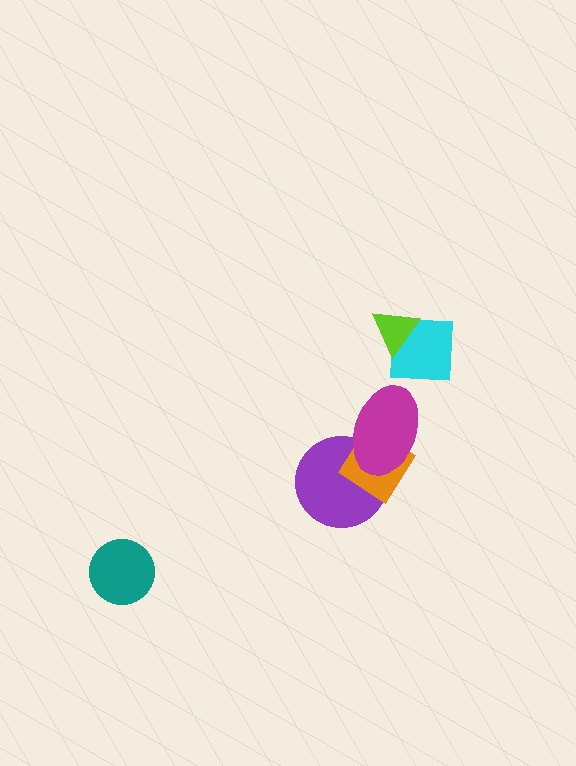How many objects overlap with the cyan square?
1 object overlaps with the cyan square.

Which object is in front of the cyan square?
The lime triangle is in front of the cyan square.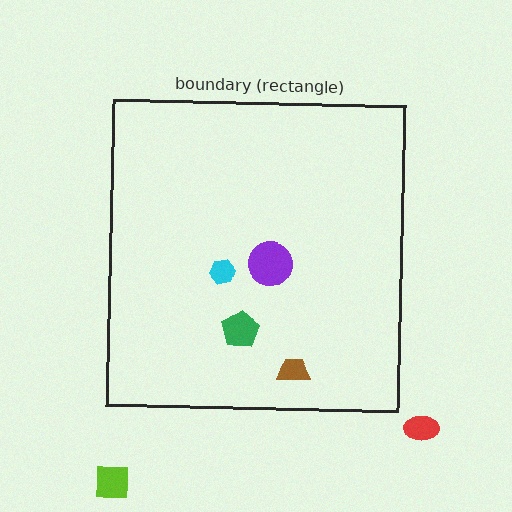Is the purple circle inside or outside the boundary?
Inside.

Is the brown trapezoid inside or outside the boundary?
Inside.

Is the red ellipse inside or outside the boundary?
Outside.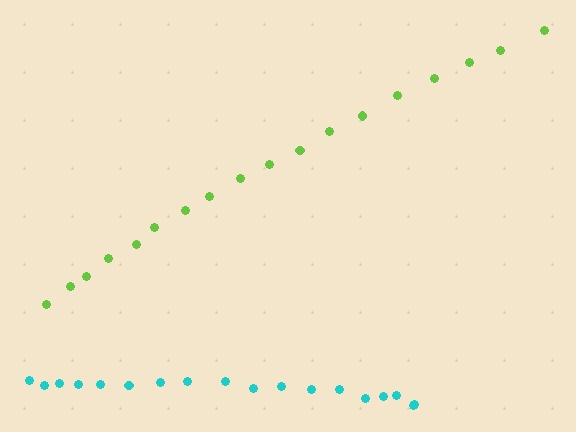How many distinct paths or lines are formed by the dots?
There are 2 distinct paths.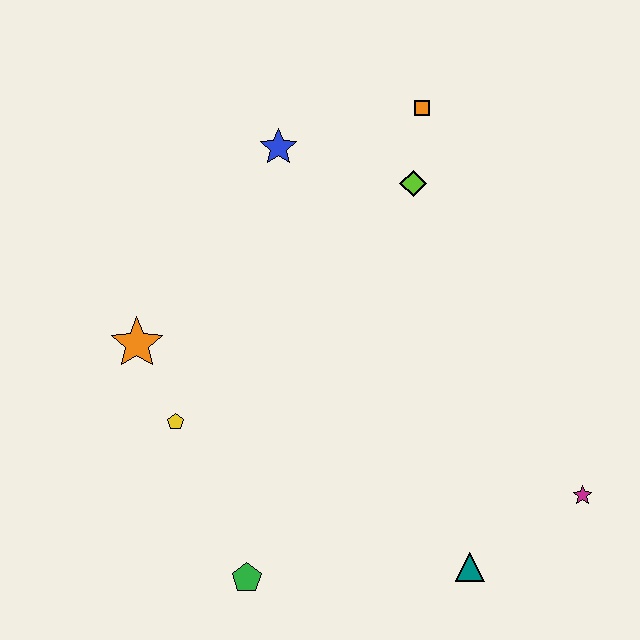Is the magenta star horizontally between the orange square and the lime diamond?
No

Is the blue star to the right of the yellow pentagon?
Yes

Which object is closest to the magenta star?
The teal triangle is closest to the magenta star.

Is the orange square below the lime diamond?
No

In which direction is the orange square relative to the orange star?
The orange square is to the right of the orange star.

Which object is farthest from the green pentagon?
The orange square is farthest from the green pentagon.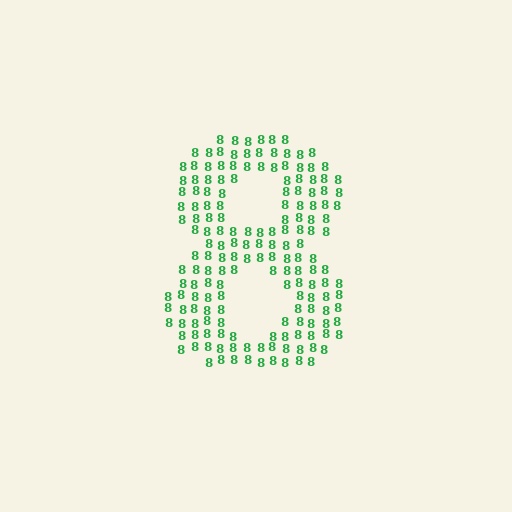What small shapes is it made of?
It is made of small digit 8's.